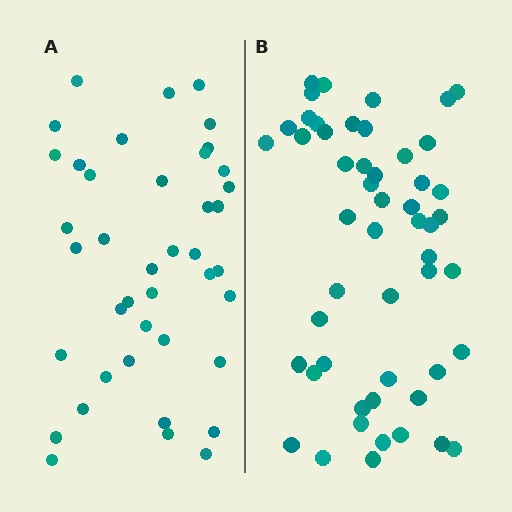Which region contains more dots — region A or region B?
Region B (the right region) has more dots.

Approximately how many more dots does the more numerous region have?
Region B has roughly 12 or so more dots than region A.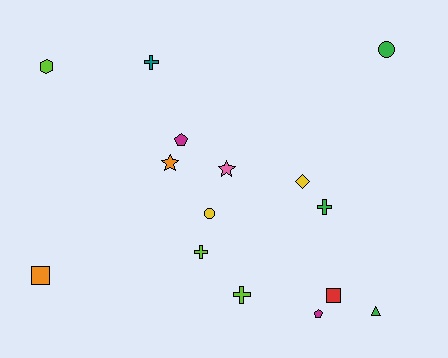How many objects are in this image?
There are 15 objects.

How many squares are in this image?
There are 2 squares.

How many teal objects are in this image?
There is 1 teal object.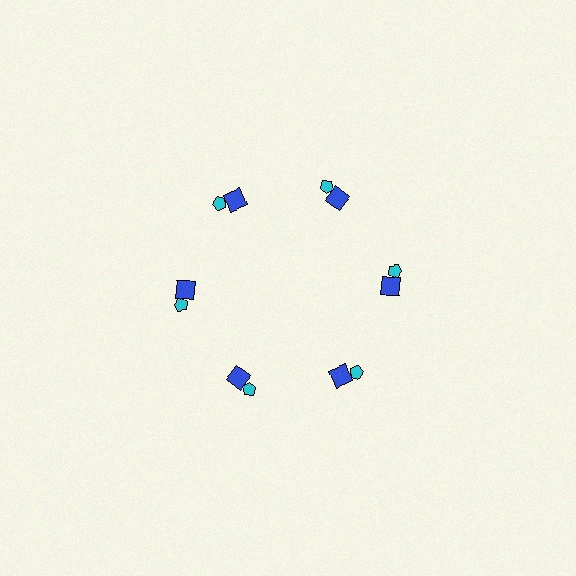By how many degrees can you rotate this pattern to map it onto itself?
The pattern maps onto itself every 60 degrees of rotation.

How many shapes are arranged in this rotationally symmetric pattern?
There are 12 shapes, arranged in 6 groups of 2.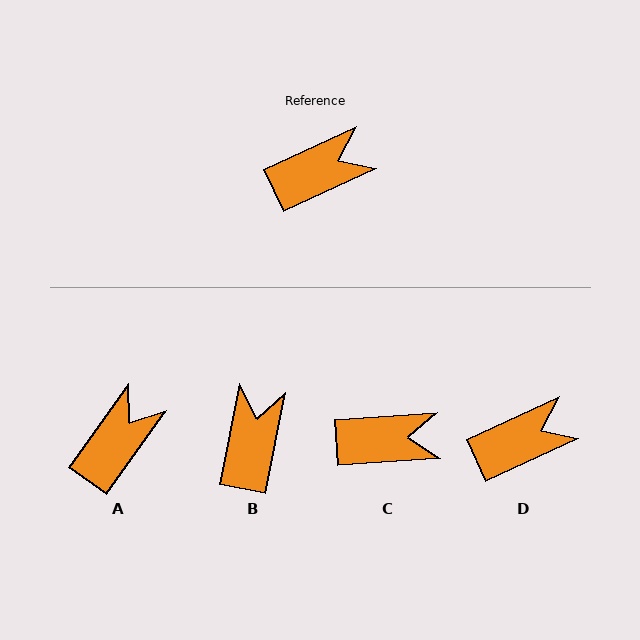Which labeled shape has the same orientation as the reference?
D.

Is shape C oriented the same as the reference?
No, it is off by about 21 degrees.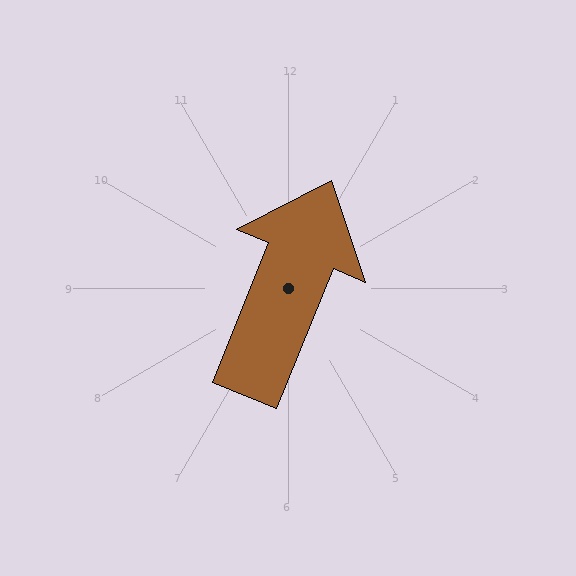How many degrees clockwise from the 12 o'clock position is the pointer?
Approximately 22 degrees.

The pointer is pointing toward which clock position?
Roughly 1 o'clock.